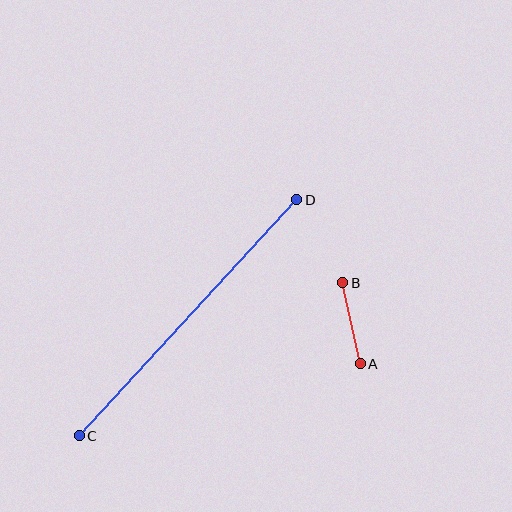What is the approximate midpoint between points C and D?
The midpoint is at approximately (188, 318) pixels.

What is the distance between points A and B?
The distance is approximately 83 pixels.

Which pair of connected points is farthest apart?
Points C and D are farthest apart.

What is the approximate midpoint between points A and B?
The midpoint is at approximately (351, 323) pixels.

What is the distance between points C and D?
The distance is approximately 321 pixels.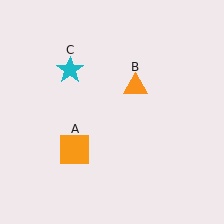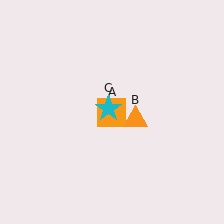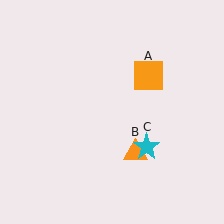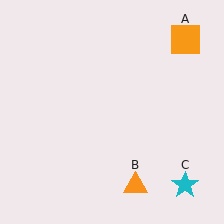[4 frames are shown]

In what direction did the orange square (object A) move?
The orange square (object A) moved up and to the right.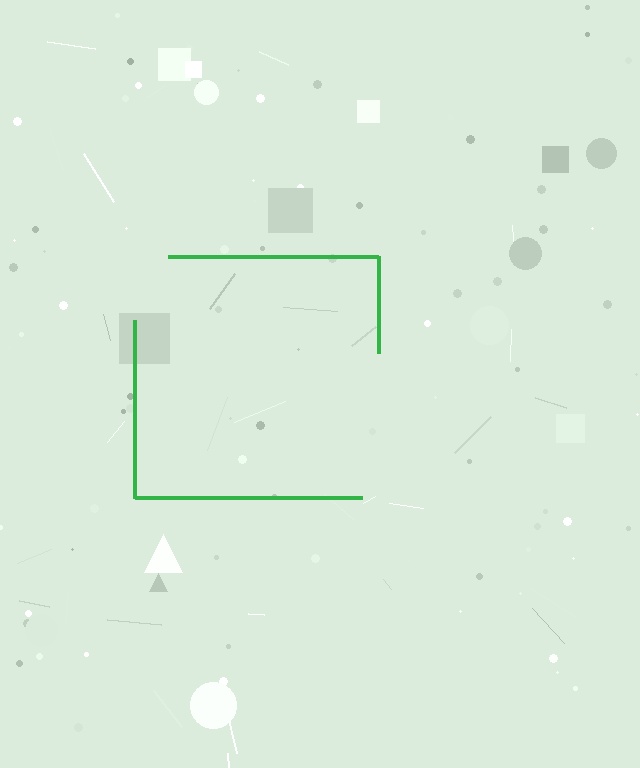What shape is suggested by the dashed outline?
The dashed outline suggests a square.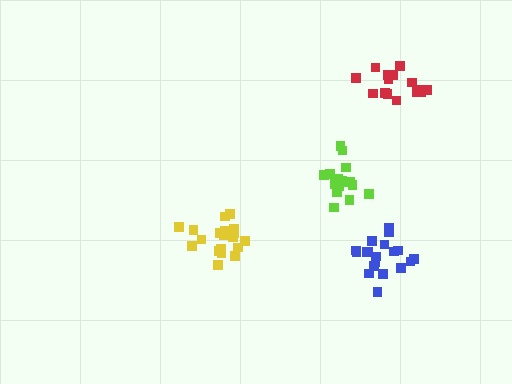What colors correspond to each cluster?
The clusters are colored: yellow, lime, red, blue.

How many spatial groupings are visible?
There are 4 spatial groupings.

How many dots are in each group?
Group 1: 21 dots, Group 2: 18 dots, Group 3: 15 dots, Group 4: 19 dots (73 total).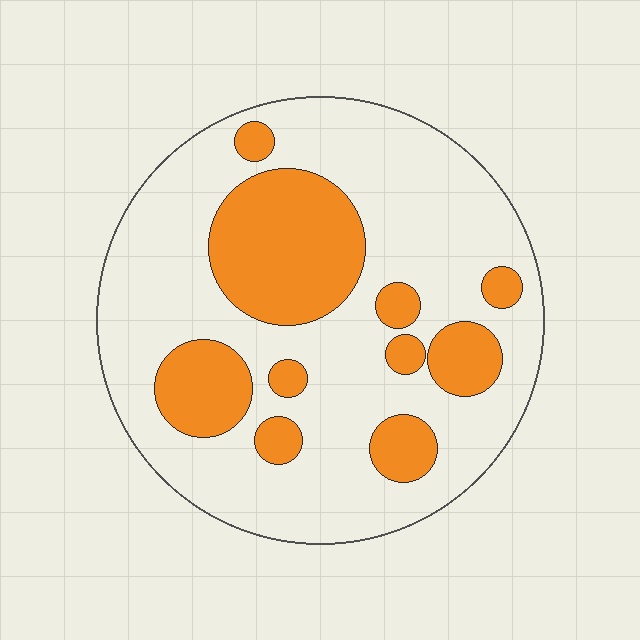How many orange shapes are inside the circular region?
10.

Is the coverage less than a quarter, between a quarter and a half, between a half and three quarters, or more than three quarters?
Between a quarter and a half.